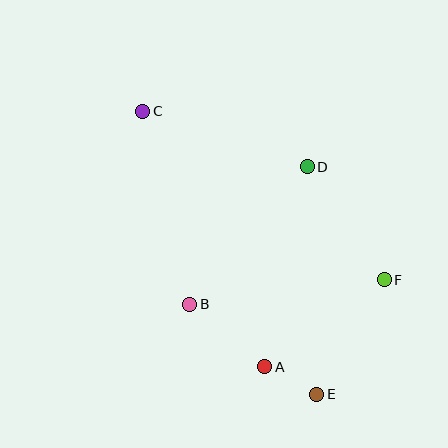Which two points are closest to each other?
Points A and E are closest to each other.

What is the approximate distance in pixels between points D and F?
The distance between D and F is approximately 136 pixels.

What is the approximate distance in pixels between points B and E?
The distance between B and E is approximately 156 pixels.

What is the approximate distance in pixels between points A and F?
The distance between A and F is approximately 148 pixels.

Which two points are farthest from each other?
Points C and E are farthest from each other.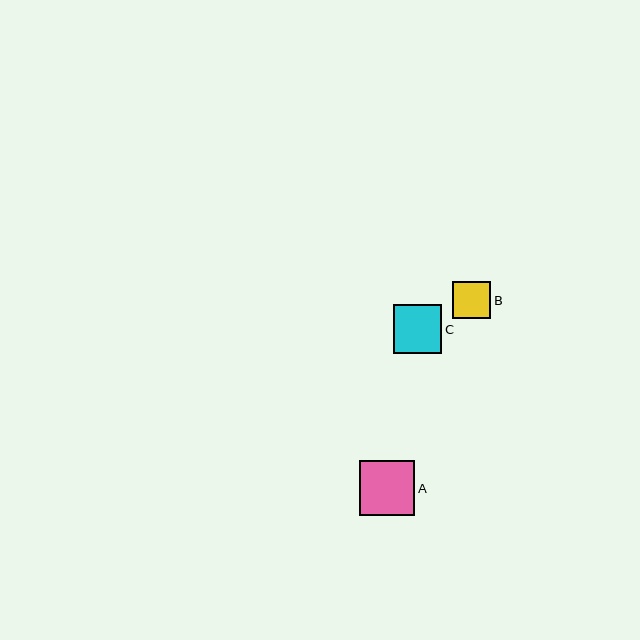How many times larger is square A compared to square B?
Square A is approximately 1.5 times the size of square B.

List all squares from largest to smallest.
From largest to smallest: A, C, B.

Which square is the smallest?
Square B is the smallest with a size of approximately 38 pixels.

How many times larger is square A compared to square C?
Square A is approximately 1.1 times the size of square C.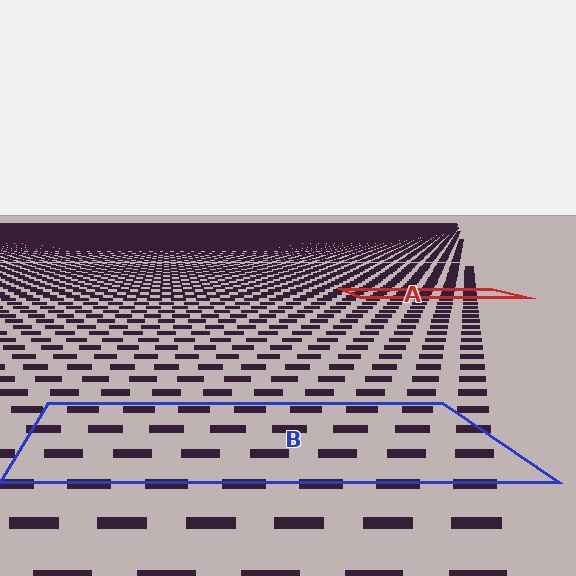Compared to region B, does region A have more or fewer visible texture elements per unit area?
Region A has more texture elements per unit area — they are packed more densely because it is farther away.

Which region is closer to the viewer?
Region B is closer. The texture elements there are larger and more spread out.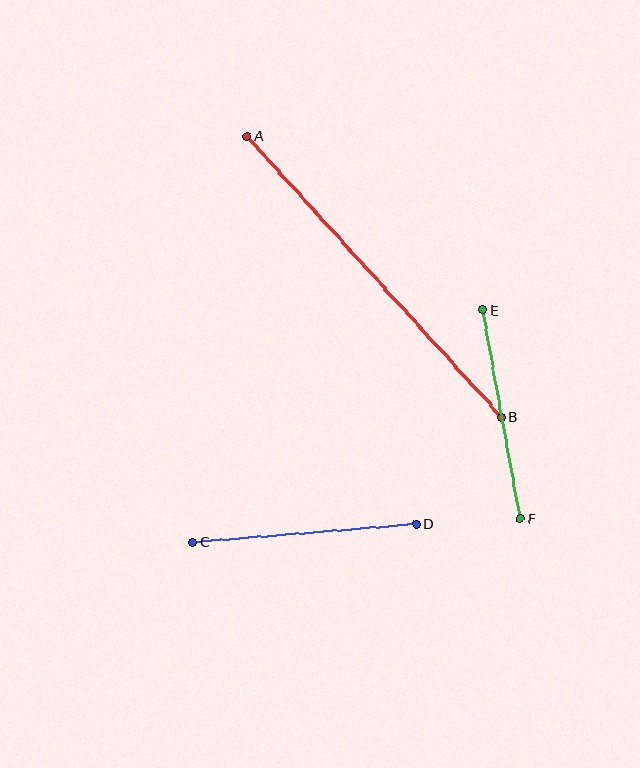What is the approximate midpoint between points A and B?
The midpoint is at approximately (374, 277) pixels.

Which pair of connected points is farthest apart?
Points A and B are farthest apart.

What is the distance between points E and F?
The distance is approximately 212 pixels.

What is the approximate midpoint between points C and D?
The midpoint is at approximately (305, 533) pixels.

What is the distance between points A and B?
The distance is approximately 379 pixels.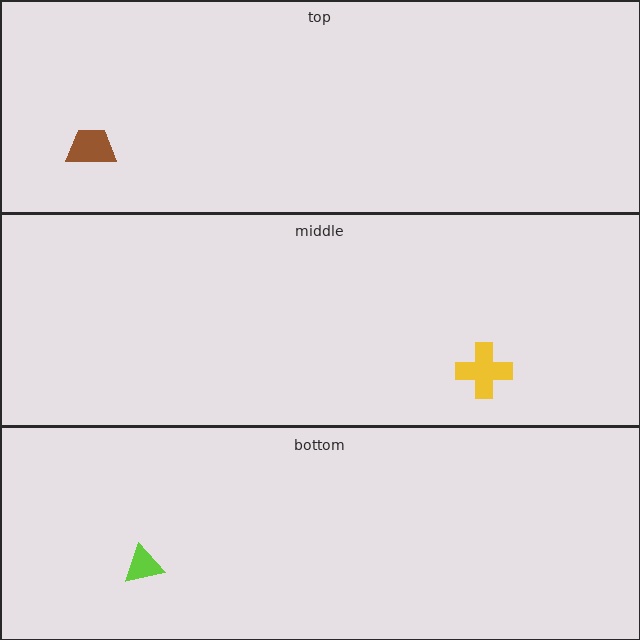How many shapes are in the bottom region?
1.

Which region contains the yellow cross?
The middle region.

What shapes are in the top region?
The brown trapezoid.